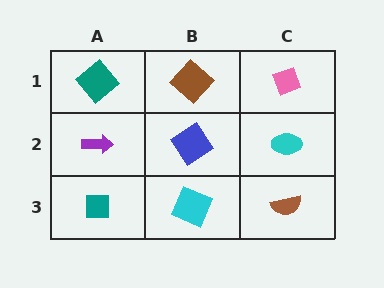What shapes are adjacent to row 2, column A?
A teal diamond (row 1, column A), a teal square (row 3, column A), a blue diamond (row 2, column B).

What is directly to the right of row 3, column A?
A cyan square.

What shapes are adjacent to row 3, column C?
A cyan ellipse (row 2, column C), a cyan square (row 3, column B).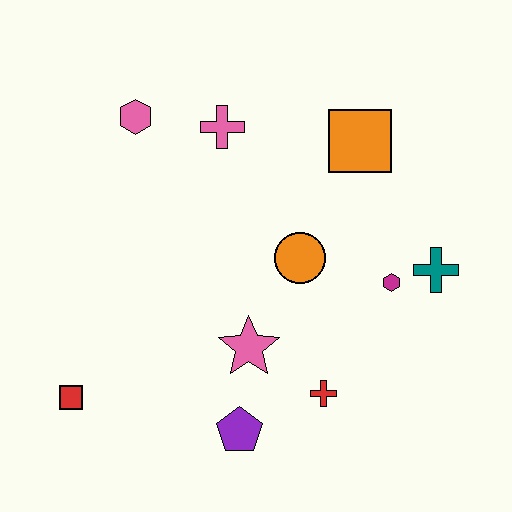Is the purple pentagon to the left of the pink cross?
No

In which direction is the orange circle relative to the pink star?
The orange circle is above the pink star.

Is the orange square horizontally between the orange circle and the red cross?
No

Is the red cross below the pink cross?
Yes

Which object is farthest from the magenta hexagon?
The red square is farthest from the magenta hexagon.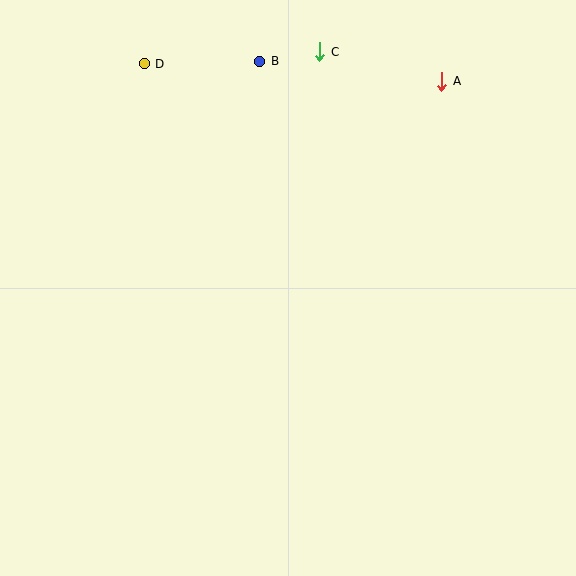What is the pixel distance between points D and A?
The distance between D and A is 299 pixels.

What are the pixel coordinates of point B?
Point B is at (260, 61).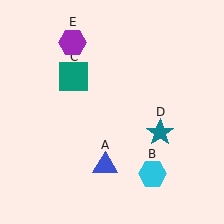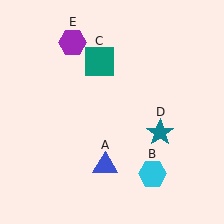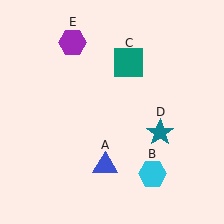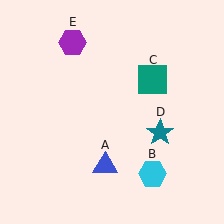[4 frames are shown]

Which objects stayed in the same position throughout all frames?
Blue triangle (object A) and cyan hexagon (object B) and teal star (object D) and purple hexagon (object E) remained stationary.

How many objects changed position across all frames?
1 object changed position: teal square (object C).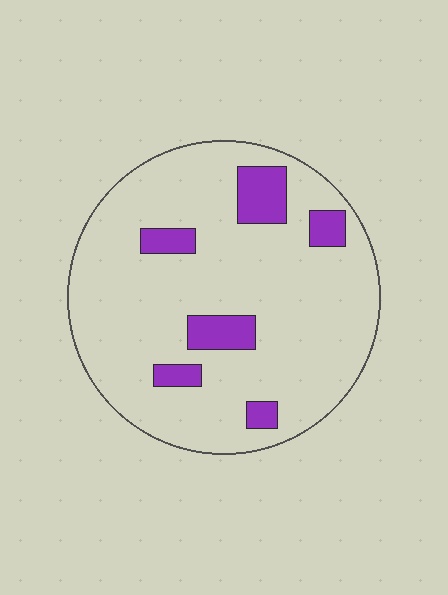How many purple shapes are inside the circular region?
6.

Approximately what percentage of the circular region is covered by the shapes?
Approximately 15%.